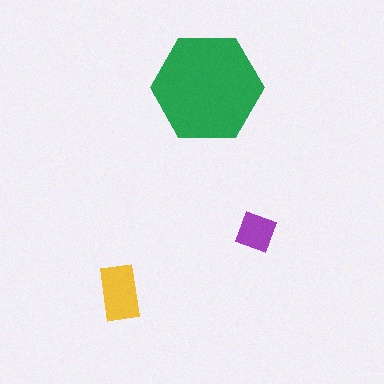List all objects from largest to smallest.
The green hexagon, the yellow rectangle, the purple diamond.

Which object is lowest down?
The yellow rectangle is bottommost.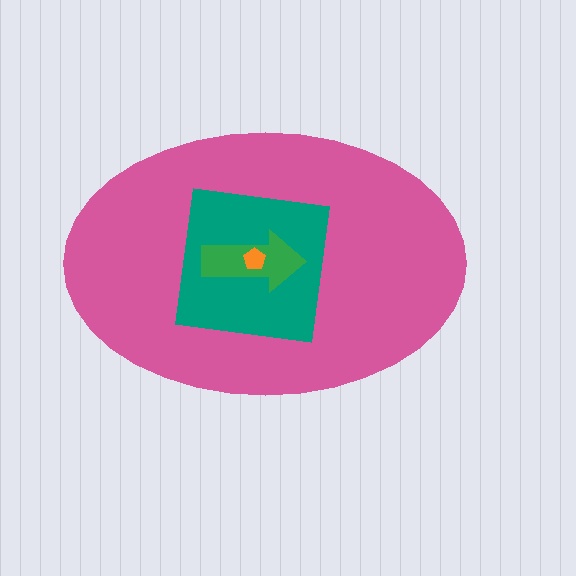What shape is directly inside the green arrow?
The orange pentagon.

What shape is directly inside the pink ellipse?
The teal square.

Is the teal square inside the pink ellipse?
Yes.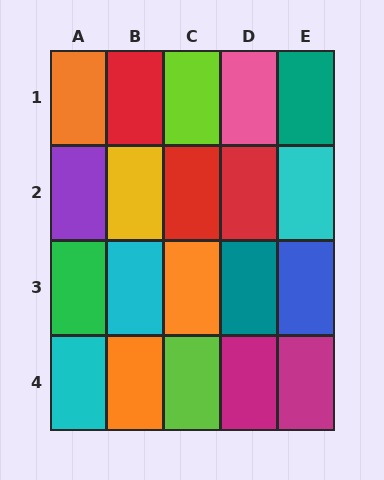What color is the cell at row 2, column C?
Red.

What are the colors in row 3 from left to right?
Green, cyan, orange, teal, blue.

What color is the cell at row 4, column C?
Lime.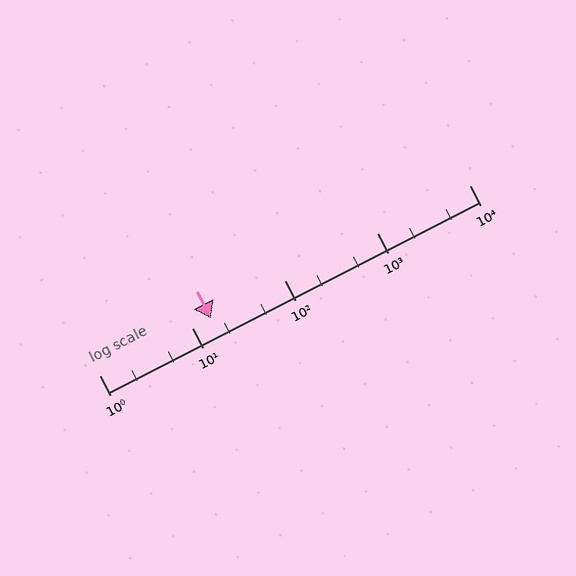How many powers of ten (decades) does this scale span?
The scale spans 4 decades, from 1 to 10000.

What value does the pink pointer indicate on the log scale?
The pointer indicates approximately 16.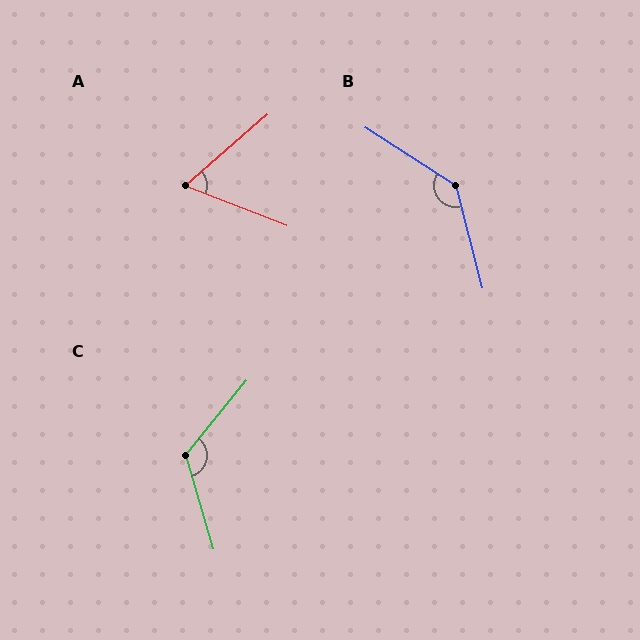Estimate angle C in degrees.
Approximately 125 degrees.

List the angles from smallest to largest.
A (62°), C (125°), B (137°).